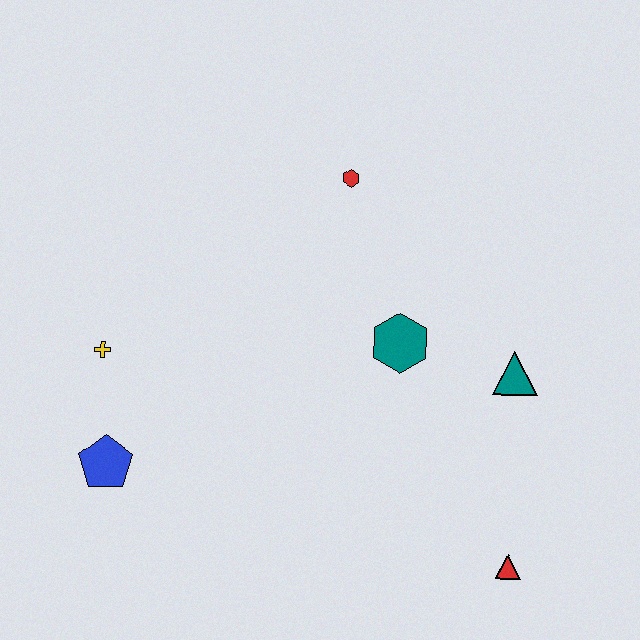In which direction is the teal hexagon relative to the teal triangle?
The teal hexagon is to the left of the teal triangle.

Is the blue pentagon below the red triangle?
No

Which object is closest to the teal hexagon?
The teal triangle is closest to the teal hexagon.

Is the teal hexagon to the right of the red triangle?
No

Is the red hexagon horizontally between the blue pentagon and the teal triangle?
Yes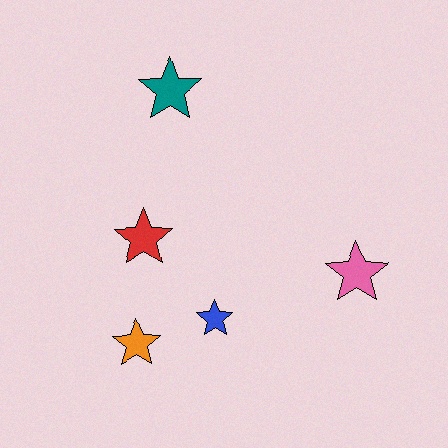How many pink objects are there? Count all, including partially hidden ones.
There is 1 pink object.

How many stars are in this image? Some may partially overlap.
There are 5 stars.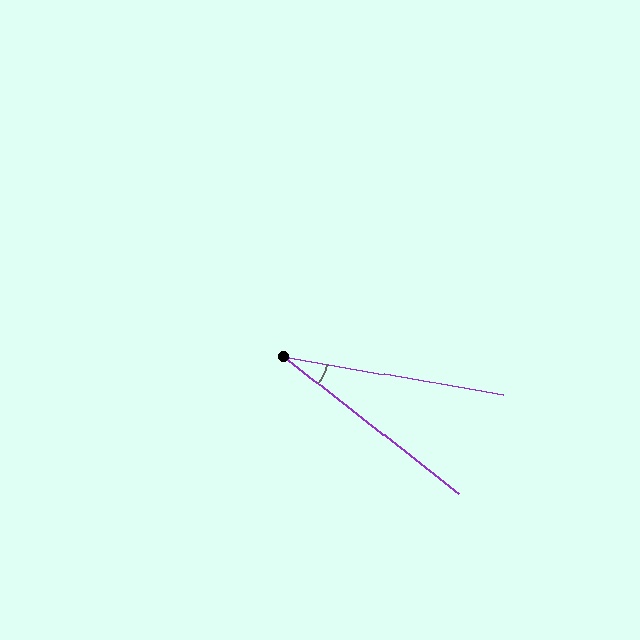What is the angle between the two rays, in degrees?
Approximately 28 degrees.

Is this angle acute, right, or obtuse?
It is acute.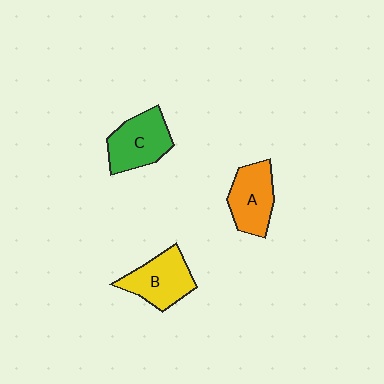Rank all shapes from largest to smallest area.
From largest to smallest: C (green), B (yellow), A (orange).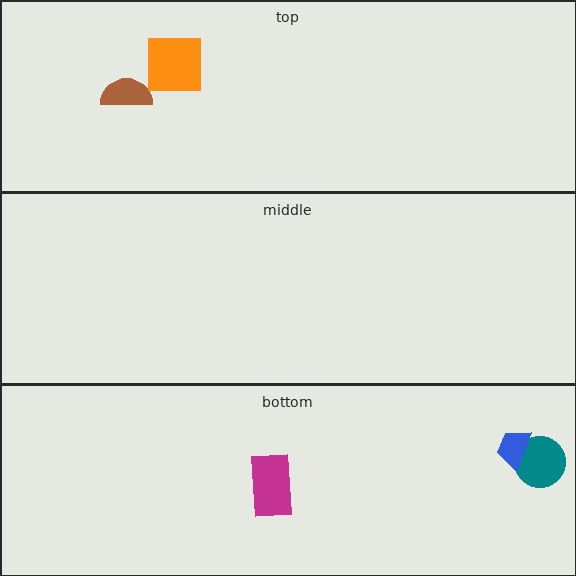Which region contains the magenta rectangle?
The bottom region.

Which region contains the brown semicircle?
The top region.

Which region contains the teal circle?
The bottom region.